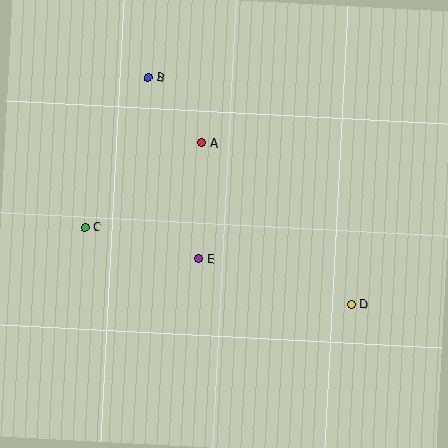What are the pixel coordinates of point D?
Point D is at (351, 304).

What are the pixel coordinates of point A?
Point A is at (202, 143).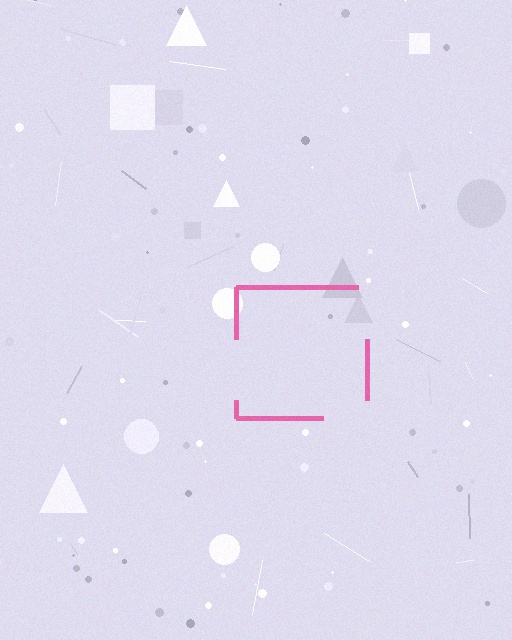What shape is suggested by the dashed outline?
The dashed outline suggests a square.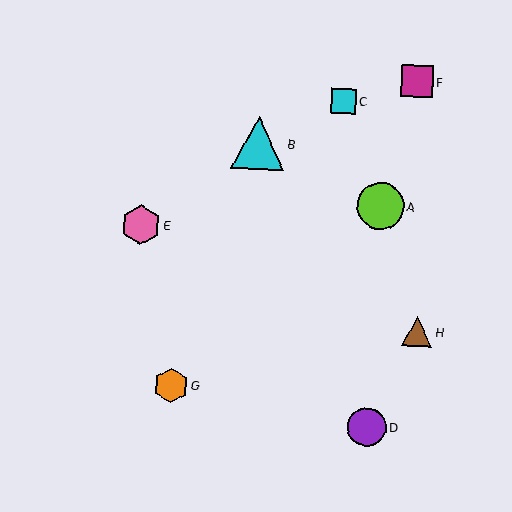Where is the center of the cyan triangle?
The center of the cyan triangle is at (258, 143).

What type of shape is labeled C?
Shape C is a cyan square.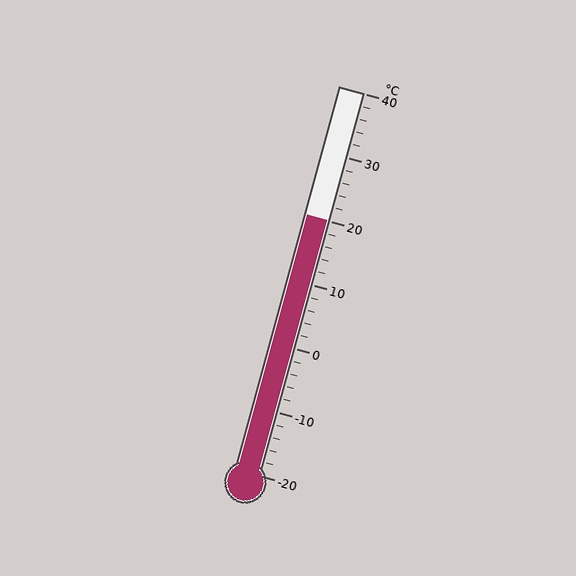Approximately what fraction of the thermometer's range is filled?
The thermometer is filled to approximately 65% of its range.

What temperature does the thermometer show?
The thermometer shows approximately 20°C.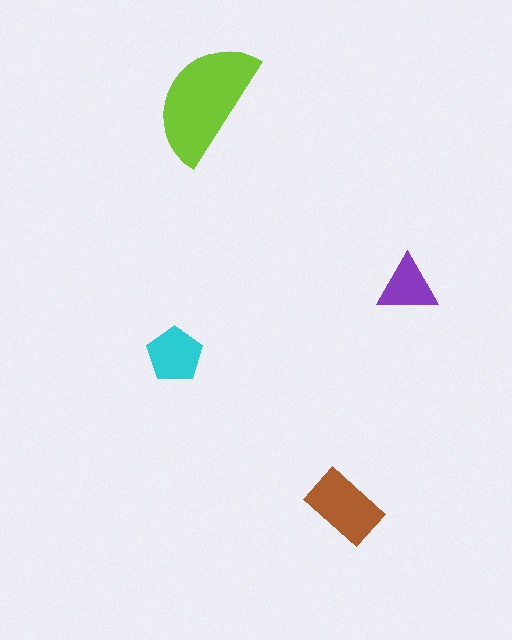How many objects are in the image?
There are 4 objects in the image.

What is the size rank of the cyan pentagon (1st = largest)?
3rd.